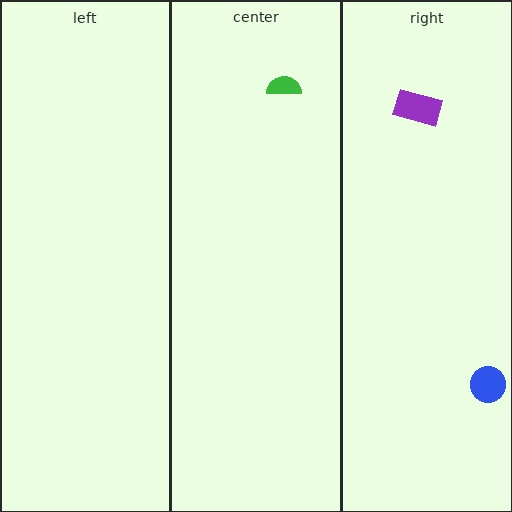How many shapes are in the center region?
1.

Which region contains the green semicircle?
The center region.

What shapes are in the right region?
The blue circle, the purple rectangle.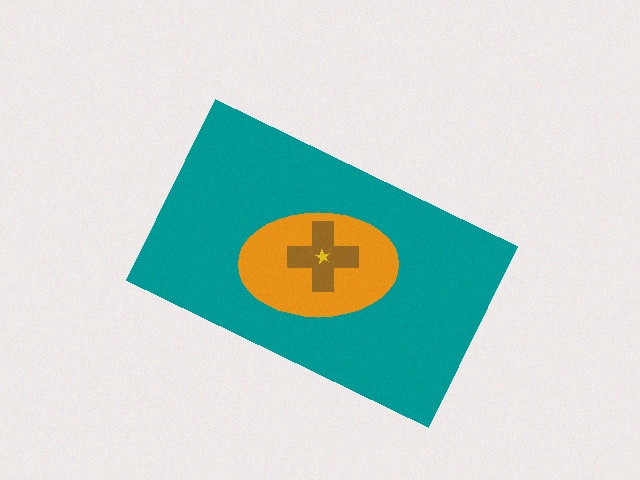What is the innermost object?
The yellow star.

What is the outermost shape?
The teal rectangle.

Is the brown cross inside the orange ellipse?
Yes.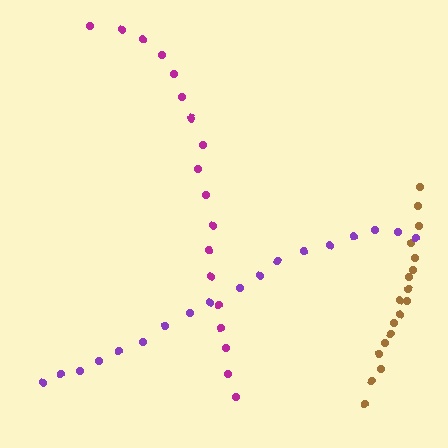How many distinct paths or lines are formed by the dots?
There are 3 distinct paths.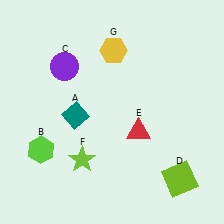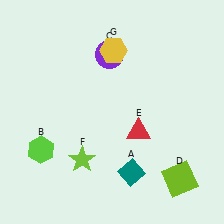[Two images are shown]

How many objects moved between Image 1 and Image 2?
2 objects moved between the two images.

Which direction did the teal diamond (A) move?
The teal diamond (A) moved down.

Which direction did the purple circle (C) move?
The purple circle (C) moved right.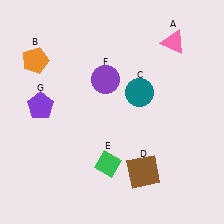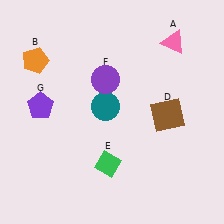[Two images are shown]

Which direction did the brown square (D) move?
The brown square (D) moved up.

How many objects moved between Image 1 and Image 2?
2 objects moved between the two images.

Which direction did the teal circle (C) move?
The teal circle (C) moved left.